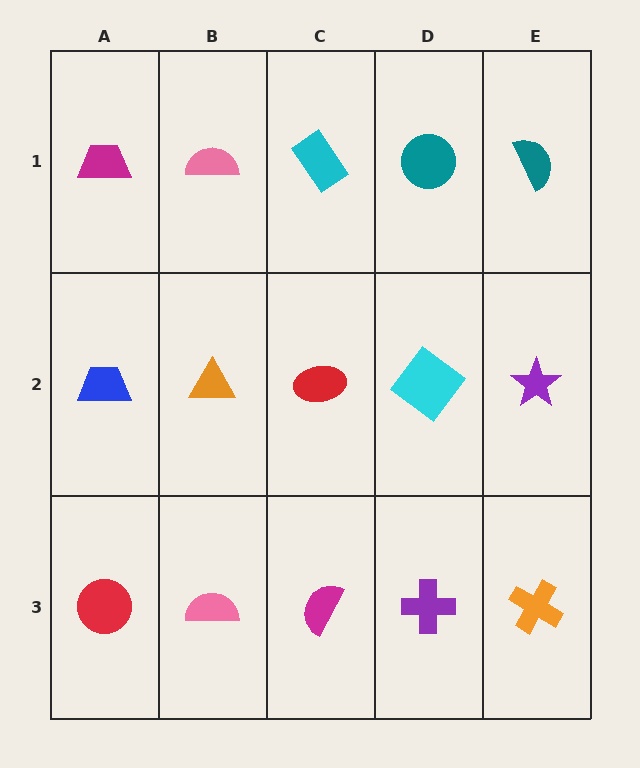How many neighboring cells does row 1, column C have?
3.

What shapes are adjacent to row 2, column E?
A teal semicircle (row 1, column E), an orange cross (row 3, column E), a cyan diamond (row 2, column D).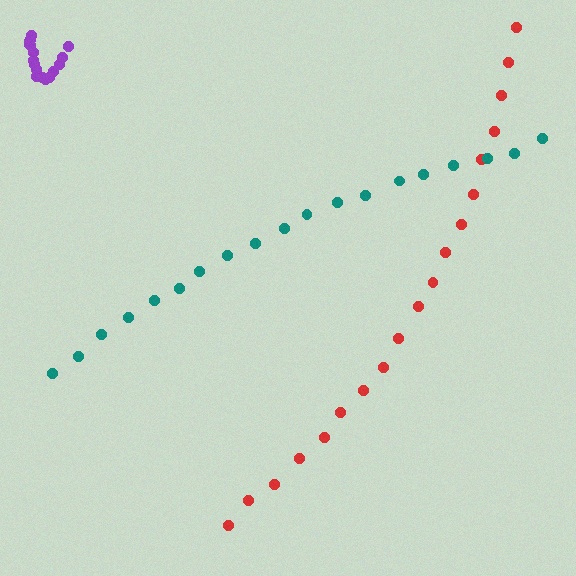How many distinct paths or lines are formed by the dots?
There are 3 distinct paths.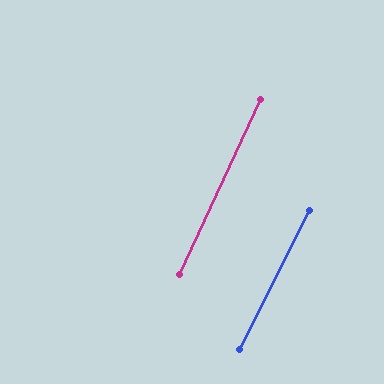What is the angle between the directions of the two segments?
Approximately 2 degrees.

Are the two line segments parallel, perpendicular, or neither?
Parallel — their directions differ by only 1.7°.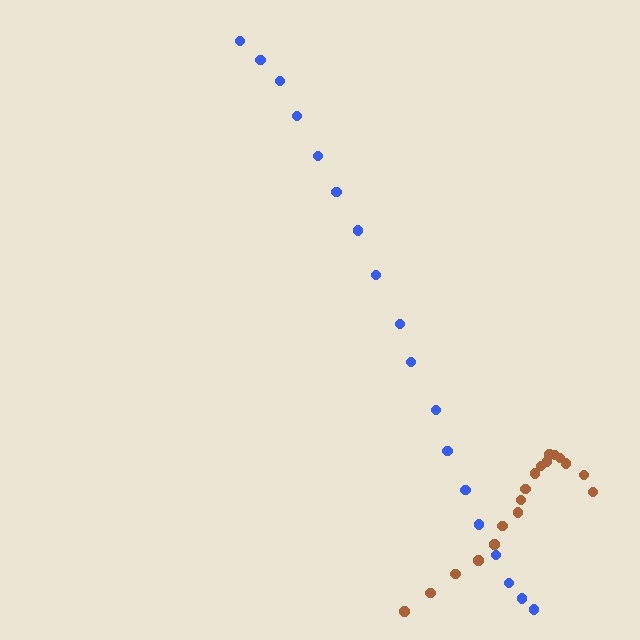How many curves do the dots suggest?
There are 2 distinct paths.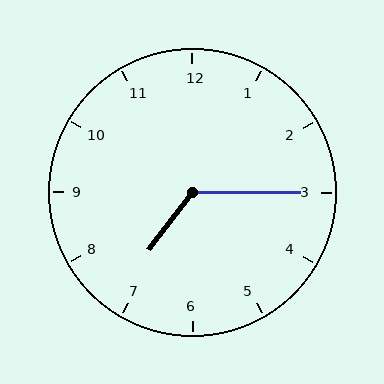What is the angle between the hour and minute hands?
Approximately 128 degrees.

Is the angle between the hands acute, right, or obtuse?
It is obtuse.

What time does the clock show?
7:15.